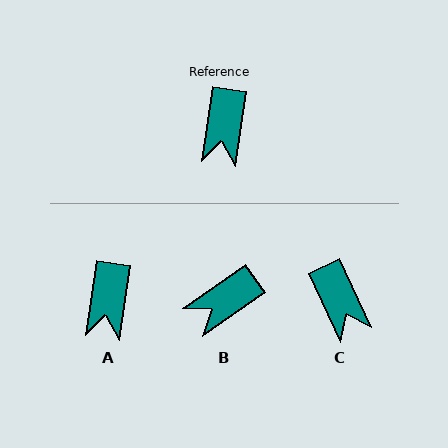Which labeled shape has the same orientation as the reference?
A.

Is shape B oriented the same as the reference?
No, it is off by about 46 degrees.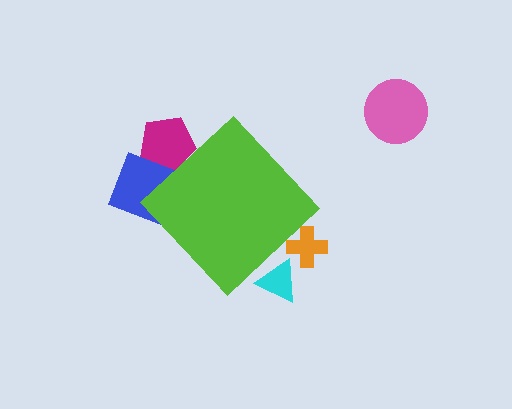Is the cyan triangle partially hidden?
Yes, the cyan triangle is partially hidden behind the lime diamond.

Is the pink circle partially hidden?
No, the pink circle is fully visible.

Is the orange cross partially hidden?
Yes, the orange cross is partially hidden behind the lime diamond.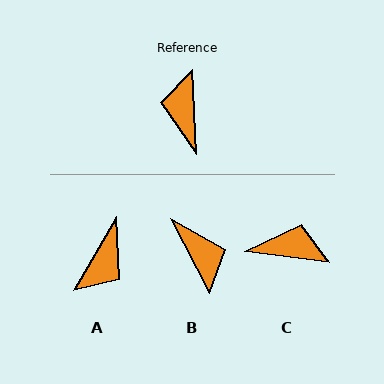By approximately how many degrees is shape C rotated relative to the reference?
Approximately 100 degrees clockwise.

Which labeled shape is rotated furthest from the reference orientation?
B, about 155 degrees away.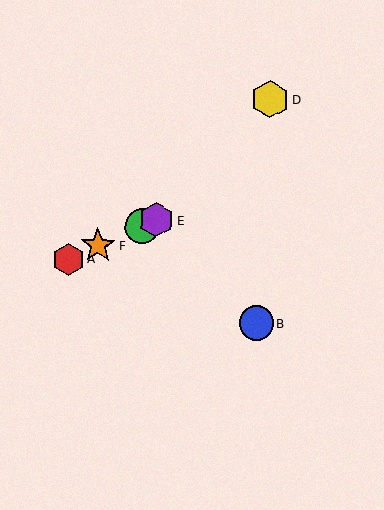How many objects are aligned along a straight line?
4 objects (A, C, E, F) are aligned along a straight line.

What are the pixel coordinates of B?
Object B is at (256, 323).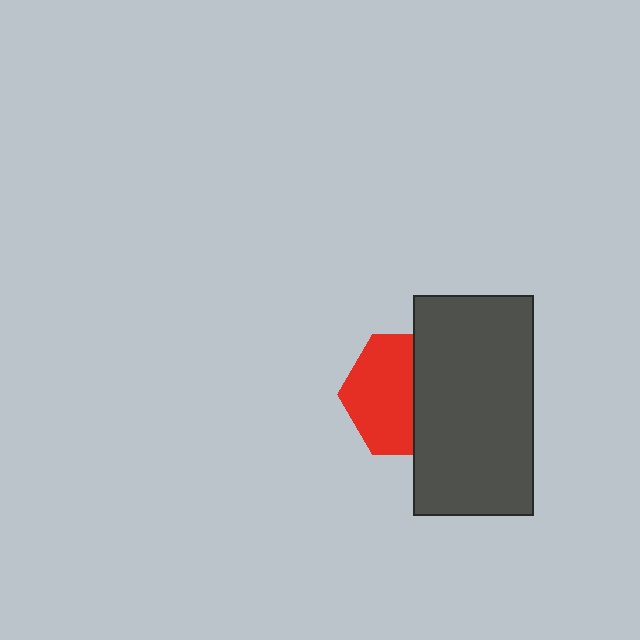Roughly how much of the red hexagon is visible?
About half of it is visible (roughly 56%).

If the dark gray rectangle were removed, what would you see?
You would see the complete red hexagon.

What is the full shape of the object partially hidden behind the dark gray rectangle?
The partially hidden object is a red hexagon.